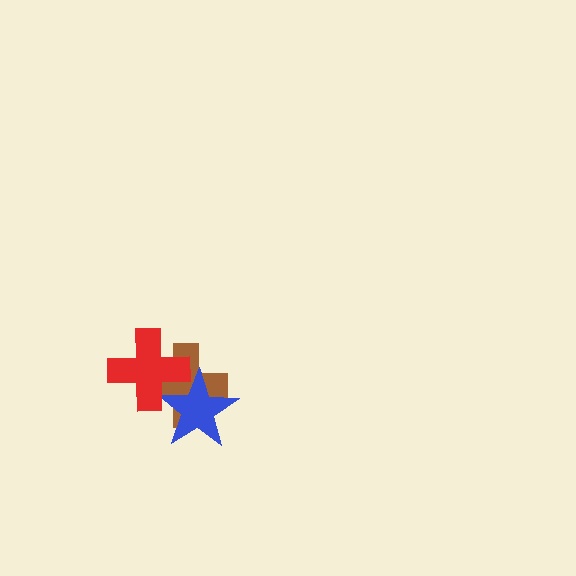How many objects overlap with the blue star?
2 objects overlap with the blue star.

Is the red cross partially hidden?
No, no other shape covers it.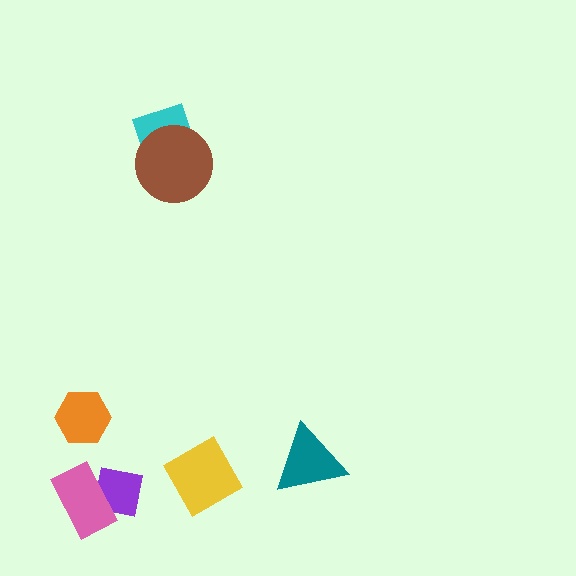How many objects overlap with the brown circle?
1 object overlaps with the brown circle.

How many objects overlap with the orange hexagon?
0 objects overlap with the orange hexagon.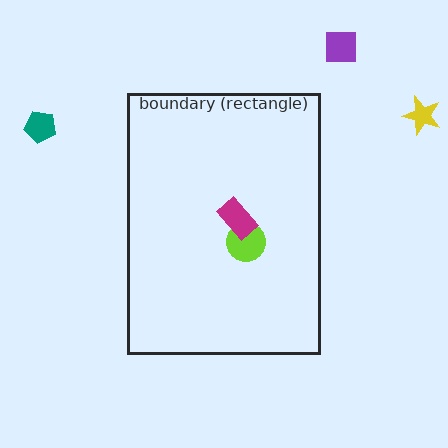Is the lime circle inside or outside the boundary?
Inside.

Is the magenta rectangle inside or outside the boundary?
Inside.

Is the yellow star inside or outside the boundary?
Outside.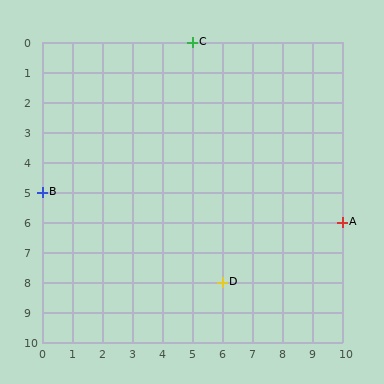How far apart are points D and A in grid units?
Points D and A are 4 columns and 2 rows apart (about 4.5 grid units diagonally).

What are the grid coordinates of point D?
Point D is at grid coordinates (6, 8).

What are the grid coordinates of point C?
Point C is at grid coordinates (5, 0).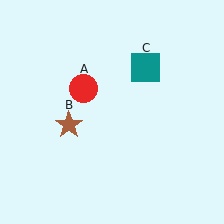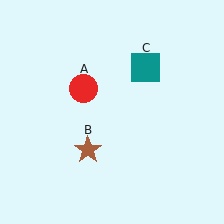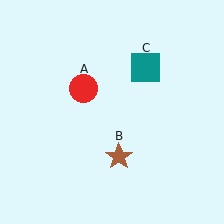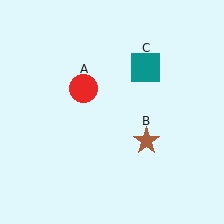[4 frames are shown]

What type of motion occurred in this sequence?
The brown star (object B) rotated counterclockwise around the center of the scene.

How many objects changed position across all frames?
1 object changed position: brown star (object B).